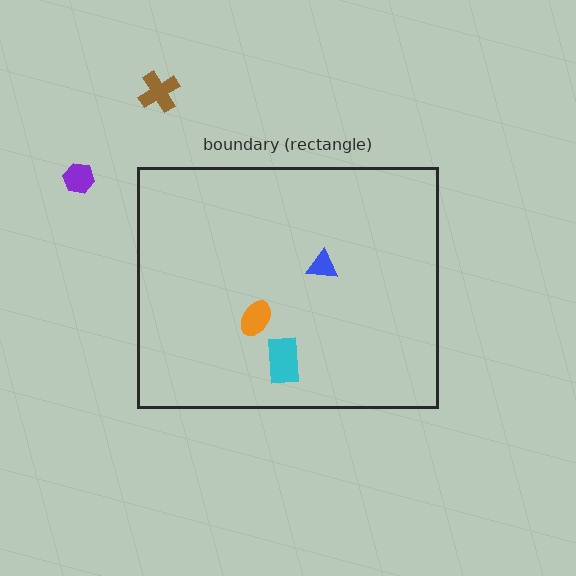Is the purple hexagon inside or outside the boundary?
Outside.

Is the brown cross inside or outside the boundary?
Outside.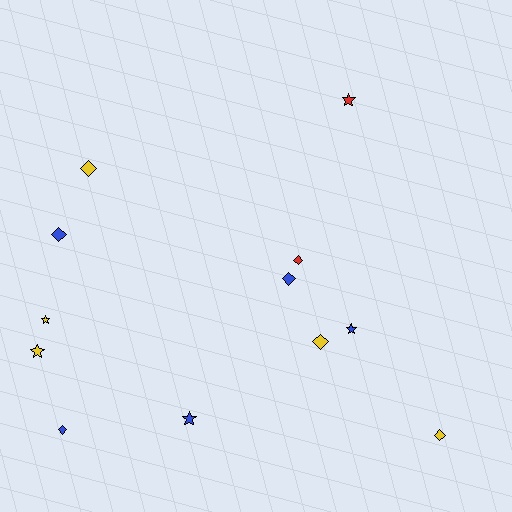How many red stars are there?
There is 1 red star.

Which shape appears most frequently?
Diamond, with 7 objects.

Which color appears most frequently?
Blue, with 5 objects.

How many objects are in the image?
There are 12 objects.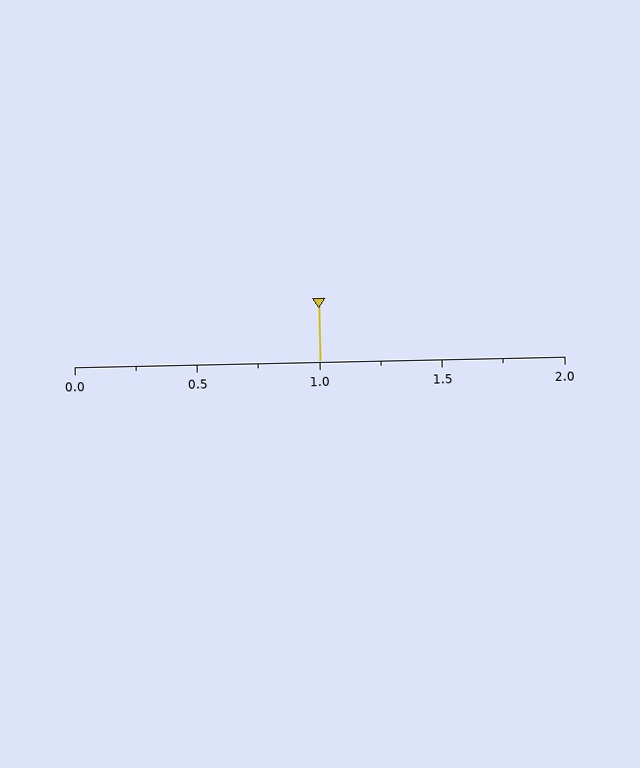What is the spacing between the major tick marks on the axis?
The major ticks are spaced 0.5 apart.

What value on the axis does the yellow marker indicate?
The marker indicates approximately 1.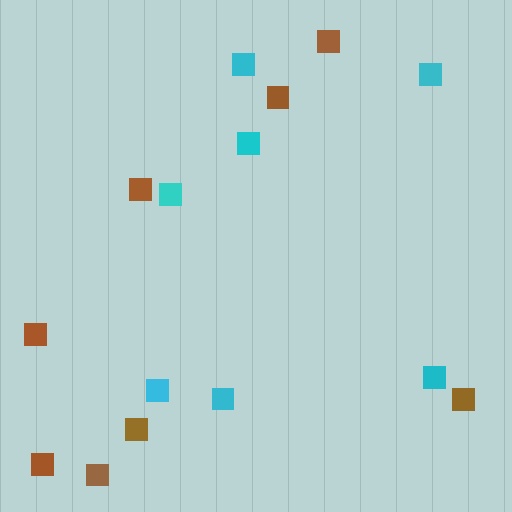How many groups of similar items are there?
There are 2 groups: one group of brown squares (8) and one group of cyan squares (7).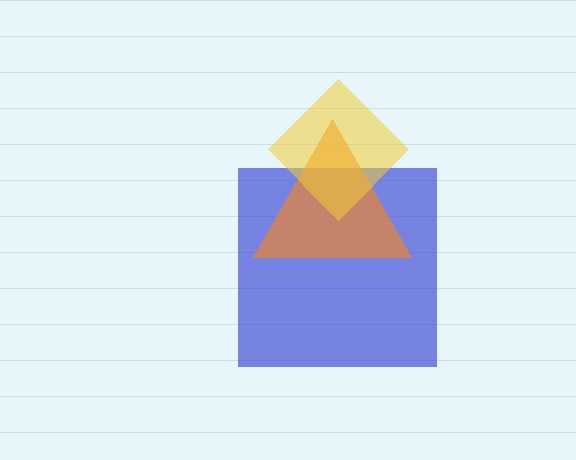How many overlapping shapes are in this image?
There are 3 overlapping shapes in the image.